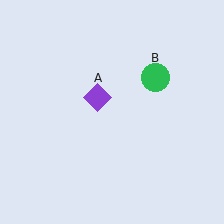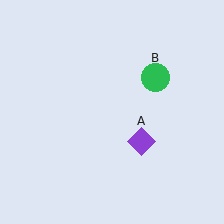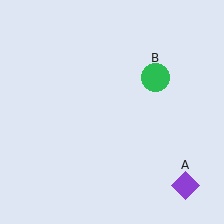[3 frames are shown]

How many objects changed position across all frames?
1 object changed position: purple diamond (object A).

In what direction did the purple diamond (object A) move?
The purple diamond (object A) moved down and to the right.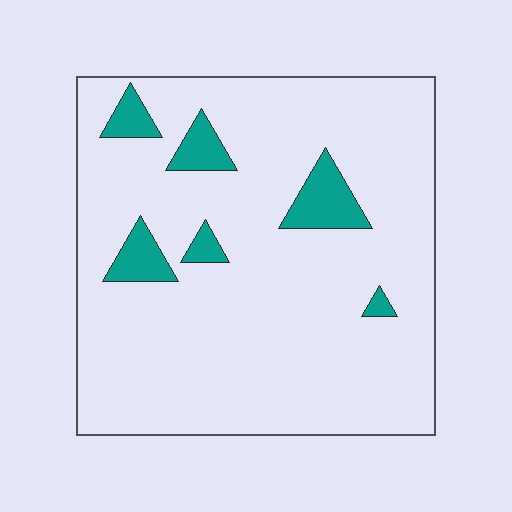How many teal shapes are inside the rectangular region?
6.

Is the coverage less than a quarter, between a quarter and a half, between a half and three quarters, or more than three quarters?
Less than a quarter.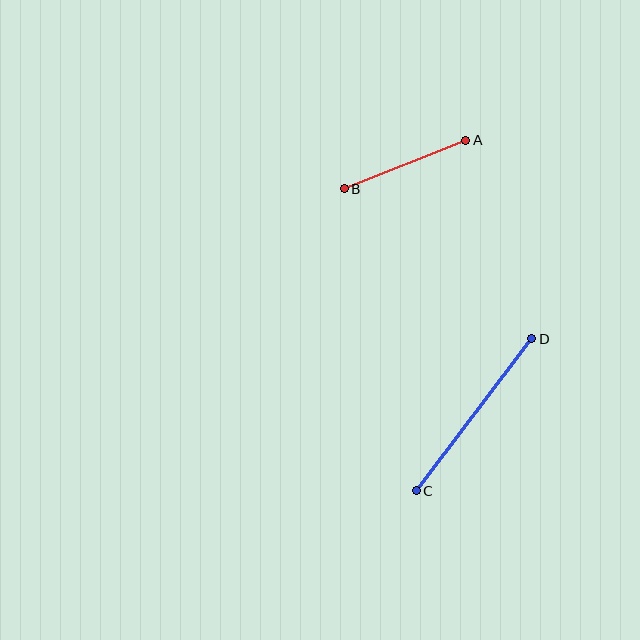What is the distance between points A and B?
The distance is approximately 131 pixels.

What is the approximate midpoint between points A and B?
The midpoint is at approximately (405, 165) pixels.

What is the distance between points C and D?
The distance is approximately 191 pixels.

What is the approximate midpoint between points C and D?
The midpoint is at approximately (474, 415) pixels.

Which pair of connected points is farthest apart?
Points C and D are farthest apart.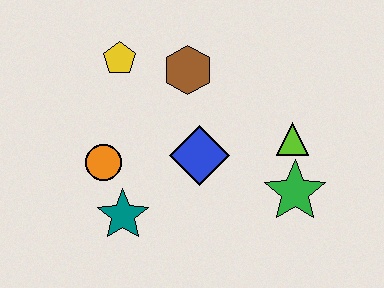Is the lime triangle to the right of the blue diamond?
Yes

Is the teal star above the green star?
No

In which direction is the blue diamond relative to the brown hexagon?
The blue diamond is below the brown hexagon.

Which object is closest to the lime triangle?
The green star is closest to the lime triangle.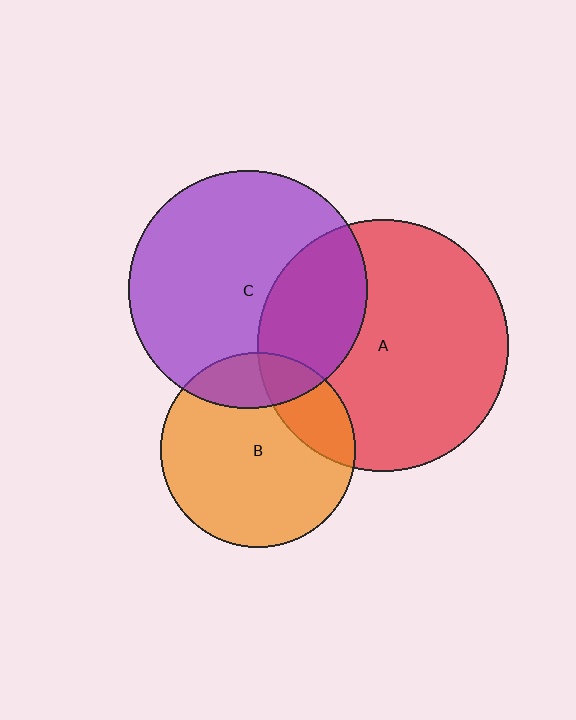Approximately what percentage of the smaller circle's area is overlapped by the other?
Approximately 30%.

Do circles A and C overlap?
Yes.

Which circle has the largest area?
Circle A (red).